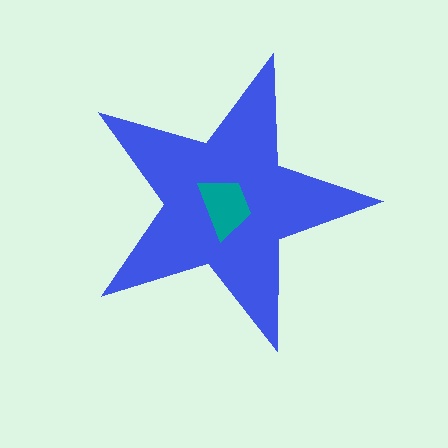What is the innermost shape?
The teal trapezoid.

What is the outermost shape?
The blue star.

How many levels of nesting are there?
2.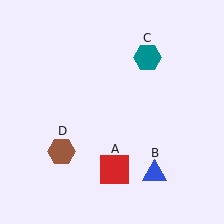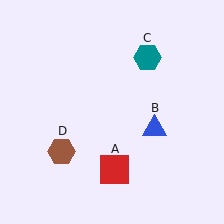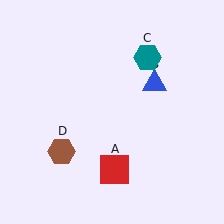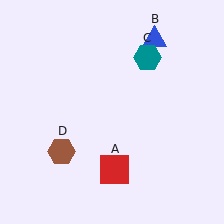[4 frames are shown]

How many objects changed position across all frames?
1 object changed position: blue triangle (object B).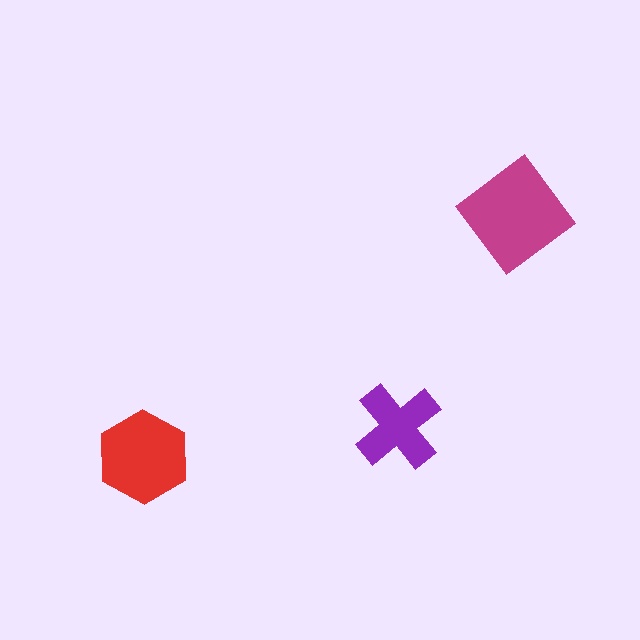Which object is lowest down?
The red hexagon is bottommost.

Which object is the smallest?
The purple cross.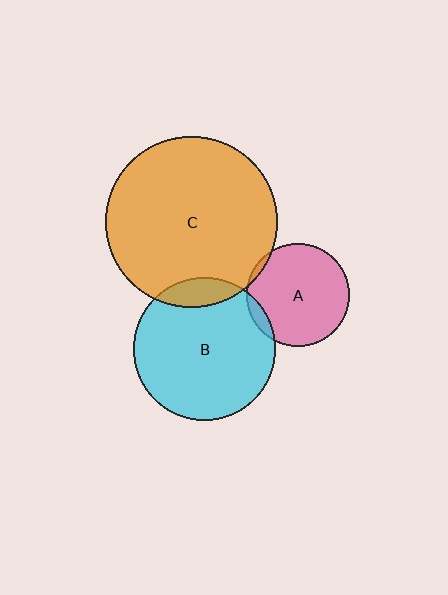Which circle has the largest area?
Circle C (orange).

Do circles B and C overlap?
Yes.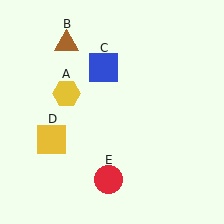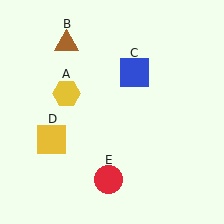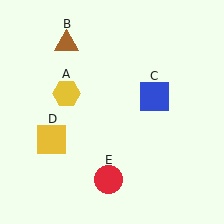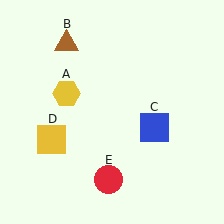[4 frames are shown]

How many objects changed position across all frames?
1 object changed position: blue square (object C).